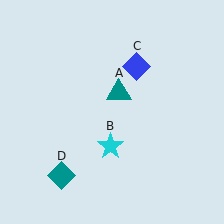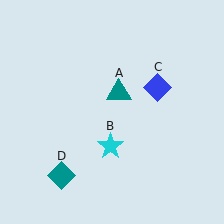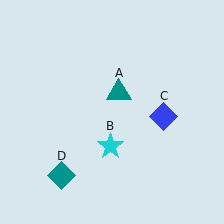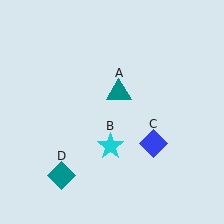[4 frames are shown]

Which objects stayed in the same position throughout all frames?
Teal triangle (object A) and cyan star (object B) and teal diamond (object D) remained stationary.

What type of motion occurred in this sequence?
The blue diamond (object C) rotated clockwise around the center of the scene.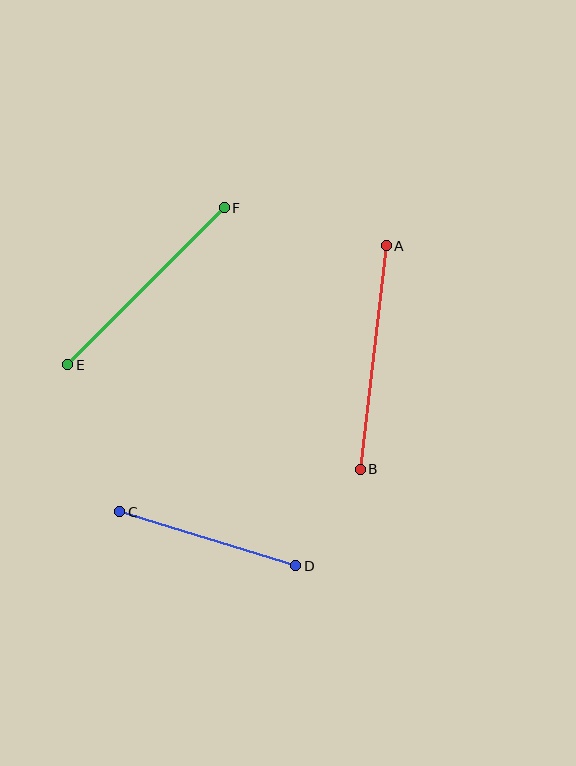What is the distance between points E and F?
The distance is approximately 222 pixels.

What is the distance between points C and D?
The distance is approximately 184 pixels.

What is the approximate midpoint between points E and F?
The midpoint is at approximately (146, 286) pixels.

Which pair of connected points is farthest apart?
Points A and B are farthest apart.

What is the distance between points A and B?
The distance is approximately 225 pixels.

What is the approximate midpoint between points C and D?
The midpoint is at approximately (208, 539) pixels.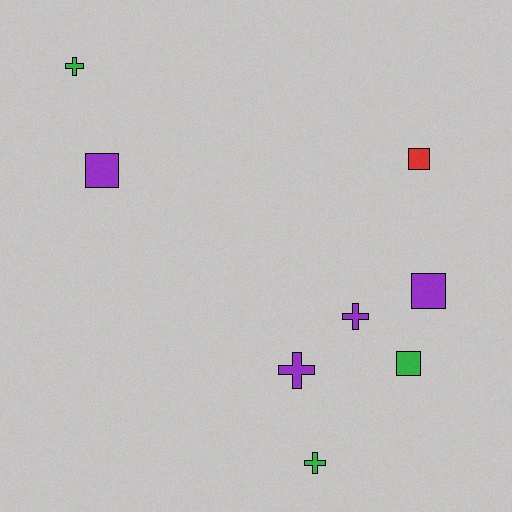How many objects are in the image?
There are 8 objects.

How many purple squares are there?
There are 2 purple squares.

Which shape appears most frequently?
Square, with 4 objects.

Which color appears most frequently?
Purple, with 4 objects.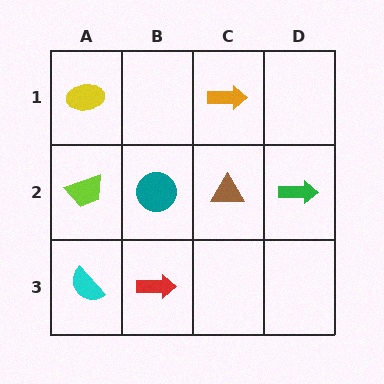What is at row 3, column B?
A red arrow.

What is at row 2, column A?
A lime trapezoid.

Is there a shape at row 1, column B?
No, that cell is empty.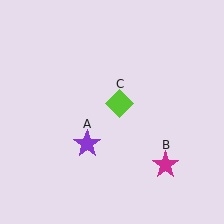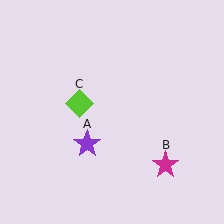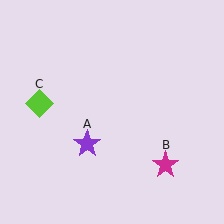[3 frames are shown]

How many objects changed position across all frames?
1 object changed position: lime diamond (object C).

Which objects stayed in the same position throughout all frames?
Purple star (object A) and magenta star (object B) remained stationary.